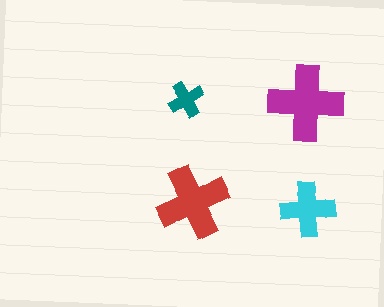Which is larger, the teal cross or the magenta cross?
The magenta one.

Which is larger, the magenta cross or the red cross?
The magenta one.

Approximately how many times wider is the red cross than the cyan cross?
About 1.5 times wider.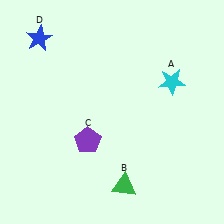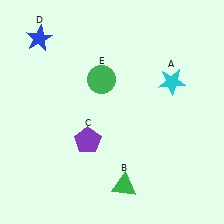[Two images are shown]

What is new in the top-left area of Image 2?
A green circle (E) was added in the top-left area of Image 2.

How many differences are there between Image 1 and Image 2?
There is 1 difference between the two images.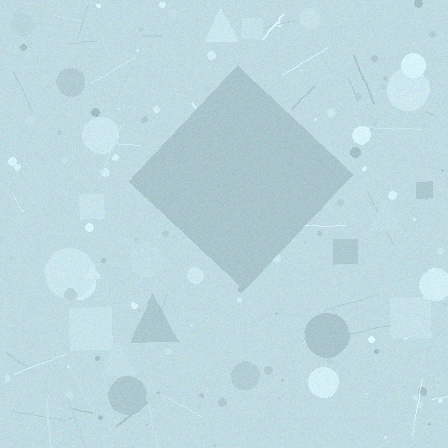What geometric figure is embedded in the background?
A diamond is embedded in the background.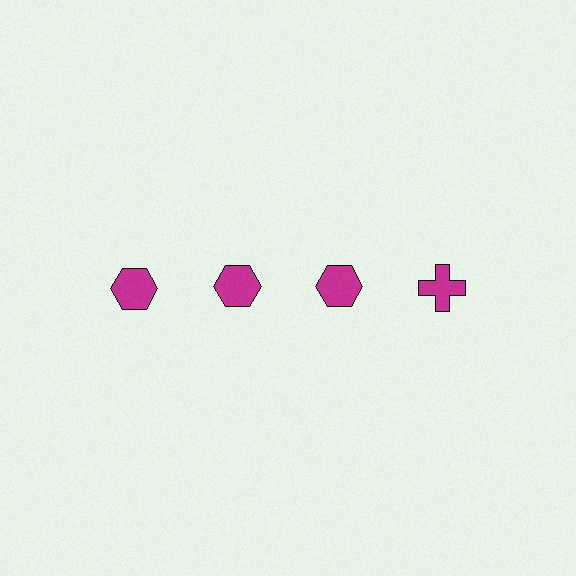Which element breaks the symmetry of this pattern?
The magenta cross in the top row, second from right column breaks the symmetry. All other shapes are magenta hexagons.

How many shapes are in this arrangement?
There are 4 shapes arranged in a grid pattern.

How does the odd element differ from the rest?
It has a different shape: cross instead of hexagon.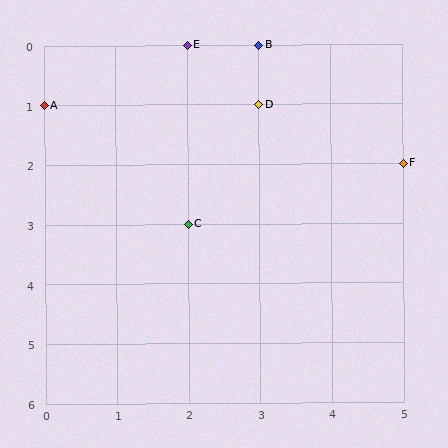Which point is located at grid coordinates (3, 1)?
Point D is at (3, 1).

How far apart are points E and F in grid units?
Points E and F are 3 columns and 2 rows apart (about 3.6 grid units diagonally).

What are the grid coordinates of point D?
Point D is at grid coordinates (3, 1).